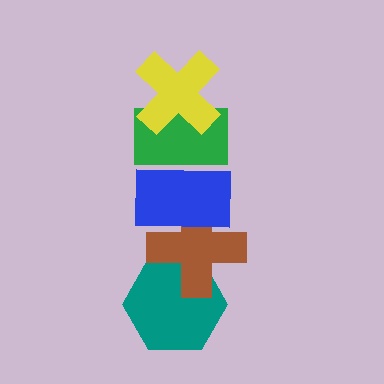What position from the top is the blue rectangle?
The blue rectangle is 3rd from the top.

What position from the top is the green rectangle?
The green rectangle is 2nd from the top.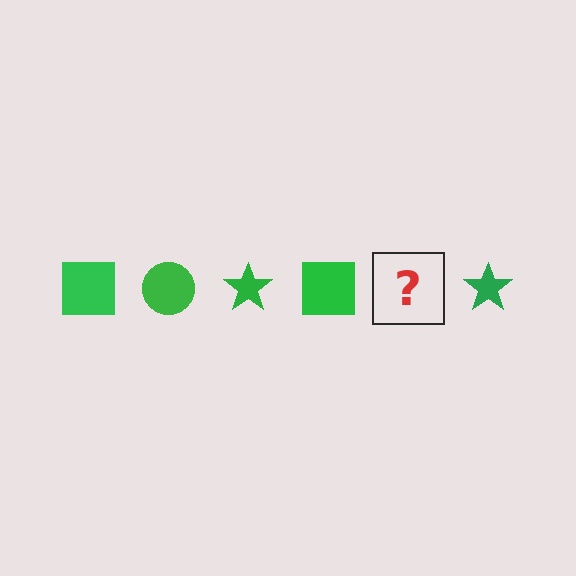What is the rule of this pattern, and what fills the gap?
The rule is that the pattern cycles through square, circle, star shapes in green. The gap should be filled with a green circle.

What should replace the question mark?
The question mark should be replaced with a green circle.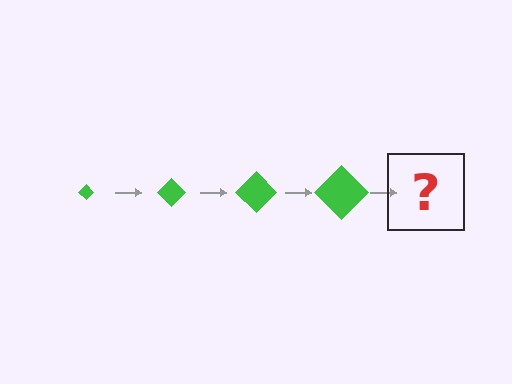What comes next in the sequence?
The next element should be a green diamond, larger than the previous one.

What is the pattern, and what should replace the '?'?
The pattern is that the diamond gets progressively larger each step. The '?' should be a green diamond, larger than the previous one.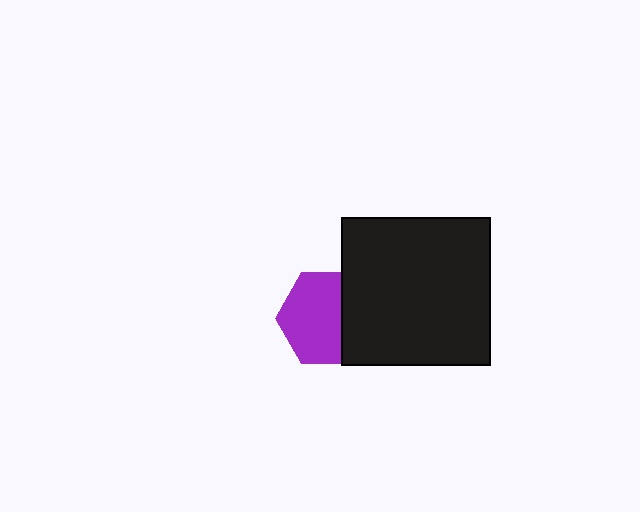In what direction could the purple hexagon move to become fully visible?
The purple hexagon could move left. That would shift it out from behind the black square entirely.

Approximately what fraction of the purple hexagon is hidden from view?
Roughly 33% of the purple hexagon is hidden behind the black square.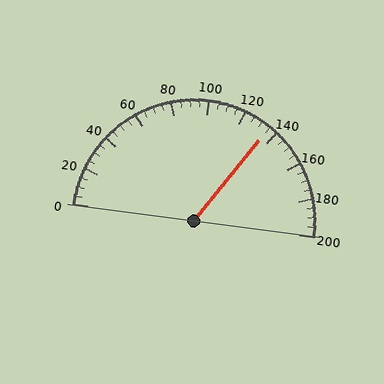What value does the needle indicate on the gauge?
The needle indicates approximately 135.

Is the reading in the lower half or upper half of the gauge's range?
The reading is in the upper half of the range (0 to 200).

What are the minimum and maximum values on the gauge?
The gauge ranges from 0 to 200.